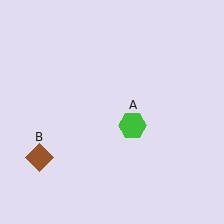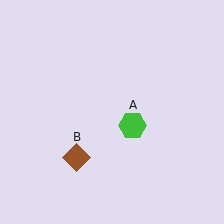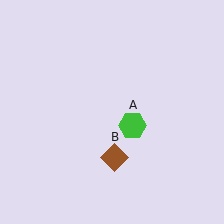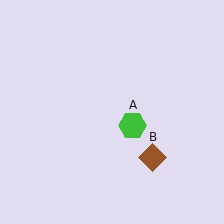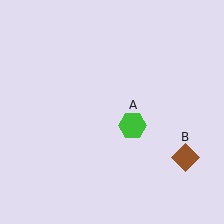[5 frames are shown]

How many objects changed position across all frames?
1 object changed position: brown diamond (object B).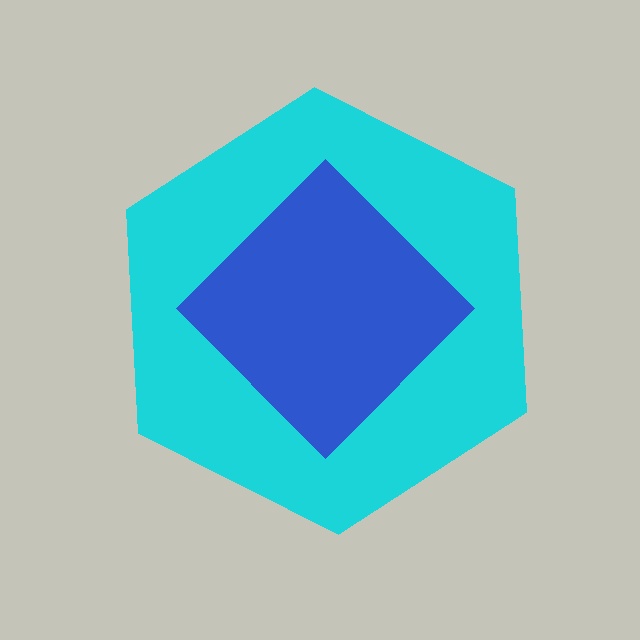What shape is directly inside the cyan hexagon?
The blue diamond.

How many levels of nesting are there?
2.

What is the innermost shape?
The blue diamond.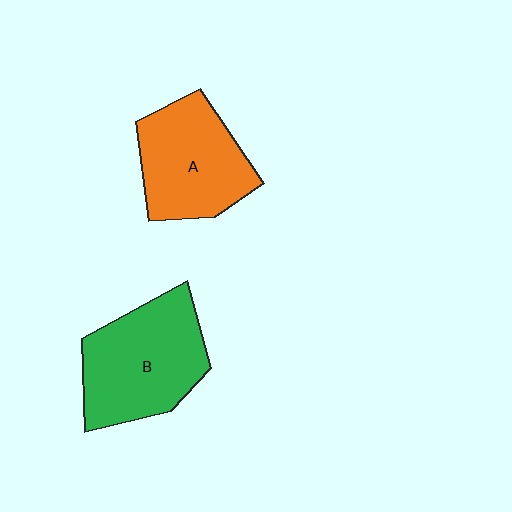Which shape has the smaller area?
Shape A (orange).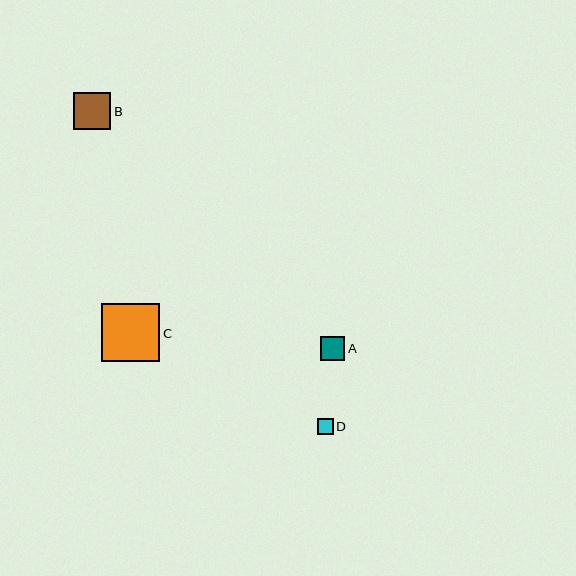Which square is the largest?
Square C is the largest with a size of approximately 58 pixels.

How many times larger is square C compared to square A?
Square C is approximately 2.4 times the size of square A.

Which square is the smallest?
Square D is the smallest with a size of approximately 16 pixels.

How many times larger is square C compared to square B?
Square C is approximately 1.6 times the size of square B.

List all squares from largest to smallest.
From largest to smallest: C, B, A, D.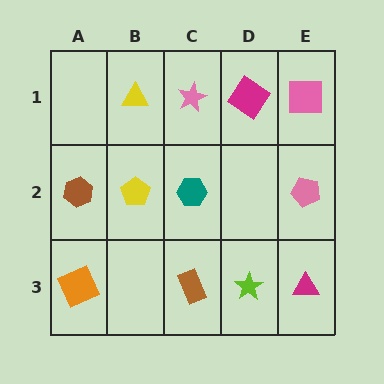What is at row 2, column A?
A brown hexagon.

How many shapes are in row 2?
4 shapes.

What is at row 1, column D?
A magenta diamond.